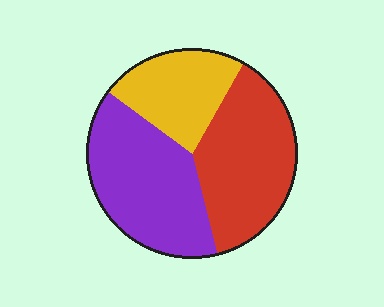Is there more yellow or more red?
Red.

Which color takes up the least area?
Yellow, at roughly 25%.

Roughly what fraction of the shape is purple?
Purple covers 39% of the shape.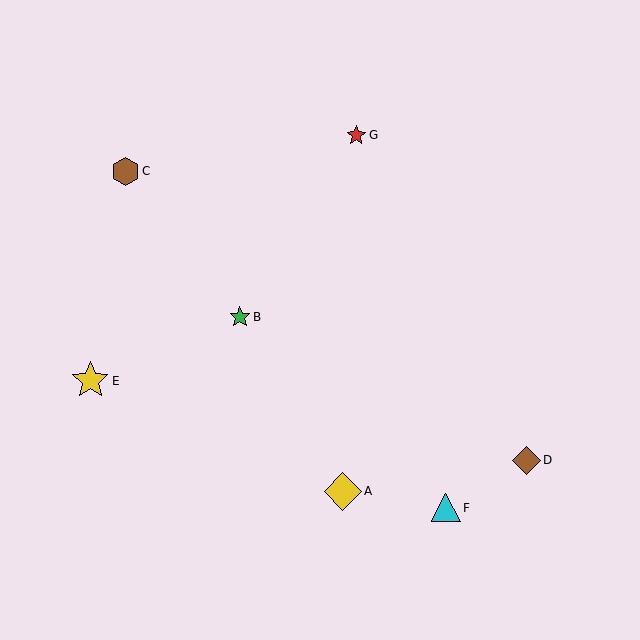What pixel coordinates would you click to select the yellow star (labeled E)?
Click at (90, 381) to select the yellow star E.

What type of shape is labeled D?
Shape D is a brown diamond.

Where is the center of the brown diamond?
The center of the brown diamond is at (526, 460).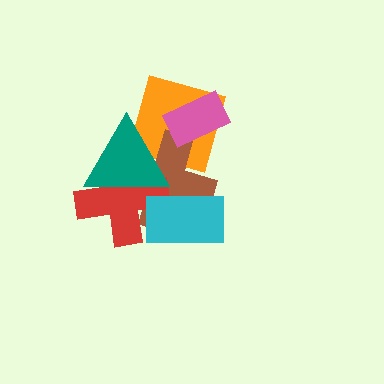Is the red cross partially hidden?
Yes, it is partially covered by another shape.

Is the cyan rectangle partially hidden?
No, no other shape covers it.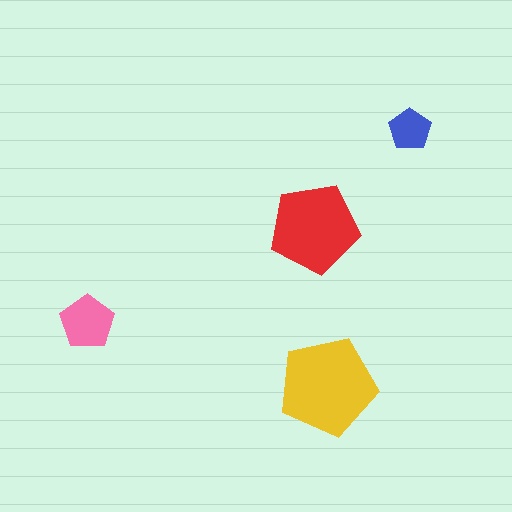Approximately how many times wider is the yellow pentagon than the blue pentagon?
About 2.5 times wider.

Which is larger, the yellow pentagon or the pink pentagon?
The yellow one.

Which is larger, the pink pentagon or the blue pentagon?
The pink one.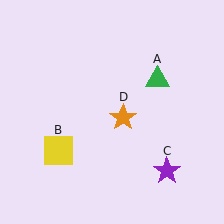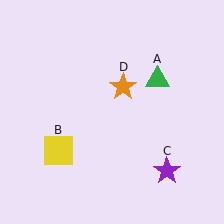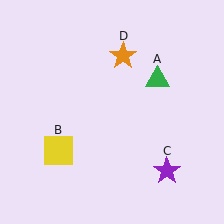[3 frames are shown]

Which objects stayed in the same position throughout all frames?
Green triangle (object A) and yellow square (object B) and purple star (object C) remained stationary.